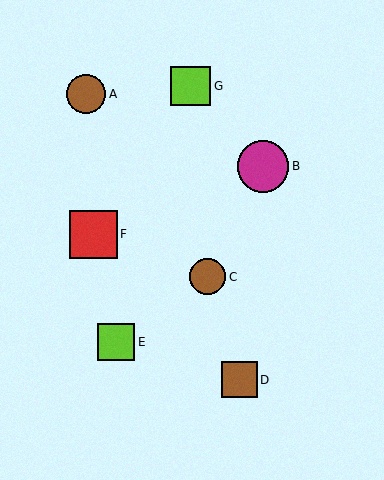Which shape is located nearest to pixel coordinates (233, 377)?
The brown square (labeled D) at (239, 380) is nearest to that location.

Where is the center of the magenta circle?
The center of the magenta circle is at (263, 166).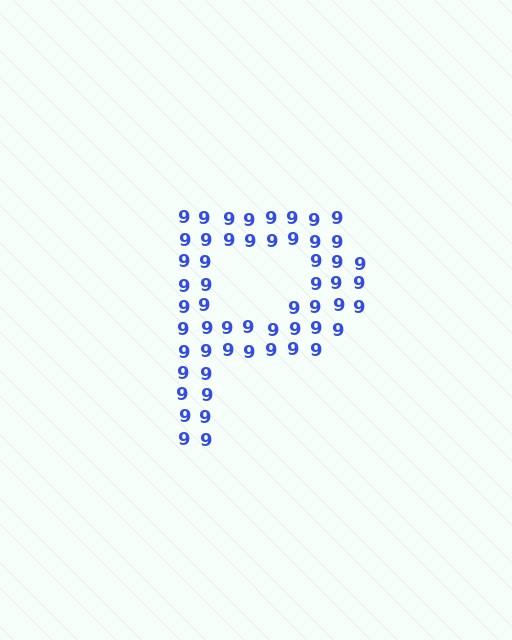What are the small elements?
The small elements are digit 9's.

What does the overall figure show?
The overall figure shows the letter P.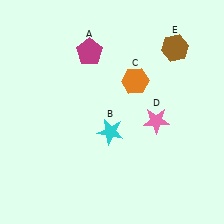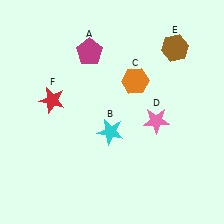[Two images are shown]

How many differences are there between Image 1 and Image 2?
There is 1 difference between the two images.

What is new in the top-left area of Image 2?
A red star (F) was added in the top-left area of Image 2.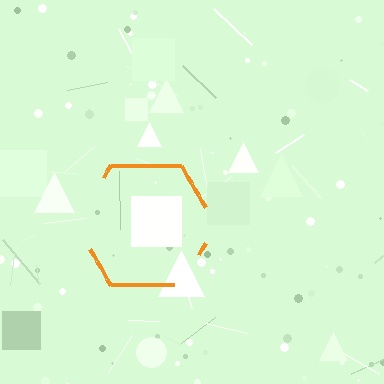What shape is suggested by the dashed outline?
The dashed outline suggests a hexagon.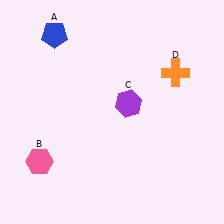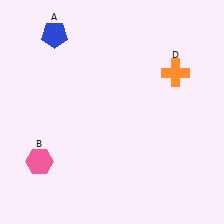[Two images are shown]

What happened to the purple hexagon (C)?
The purple hexagon (C) was removed in Image 2. It was in the top-right area of Image 1.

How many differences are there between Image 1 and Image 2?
There is 1 difference between the two images.